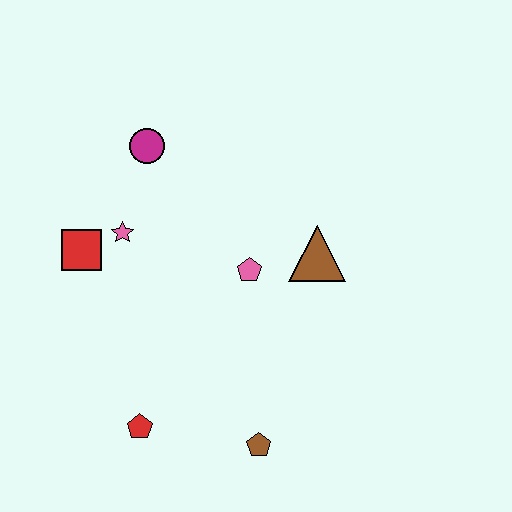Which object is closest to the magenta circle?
The pink star is closest to the magenta circle.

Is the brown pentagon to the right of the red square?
Yes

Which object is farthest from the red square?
The brown pentagon is farthest from the red square.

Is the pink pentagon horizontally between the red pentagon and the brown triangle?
Yes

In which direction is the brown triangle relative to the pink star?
The brown triangle is to the right of the pink star.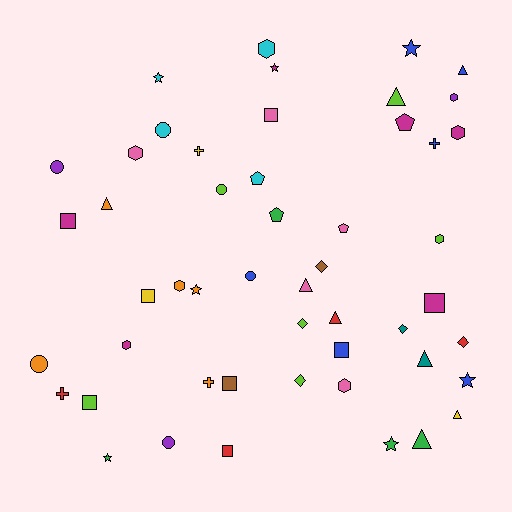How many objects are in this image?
There are 50 objects.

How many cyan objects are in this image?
There are 4 cyan objects.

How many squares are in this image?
There are 8 squares.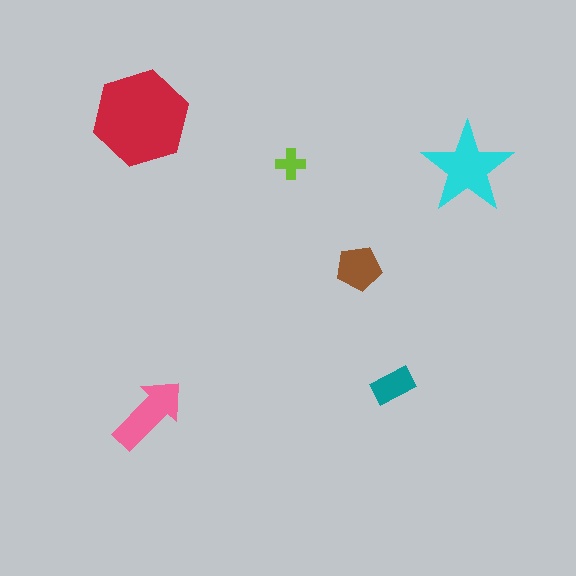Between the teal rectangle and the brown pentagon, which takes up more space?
The brown pentagon.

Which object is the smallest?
The lime cross.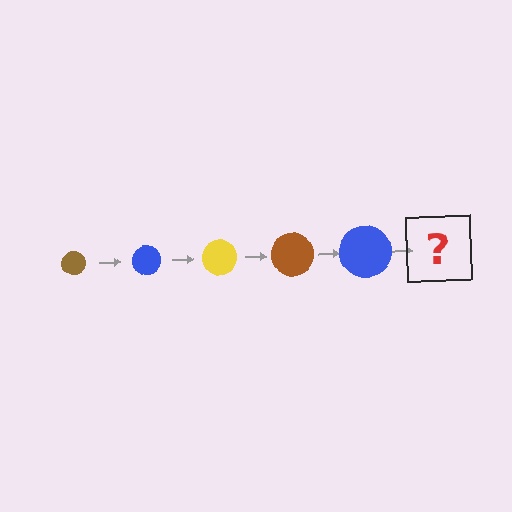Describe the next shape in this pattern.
It should be a yellow circle, larger than the previous one.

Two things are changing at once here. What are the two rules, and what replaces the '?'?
The two rules are that the circle grows larger each step and the color cycles through brown, blue, and yellow. The '?' should be a yellow circle, larger than the previous one.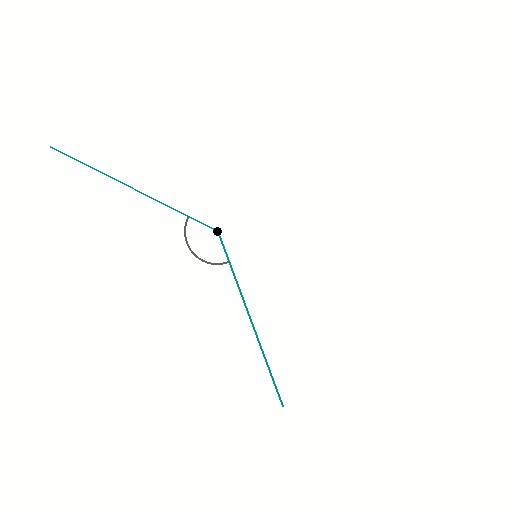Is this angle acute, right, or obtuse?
It is obtuse.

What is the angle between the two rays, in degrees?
Approximately 137 degrees.